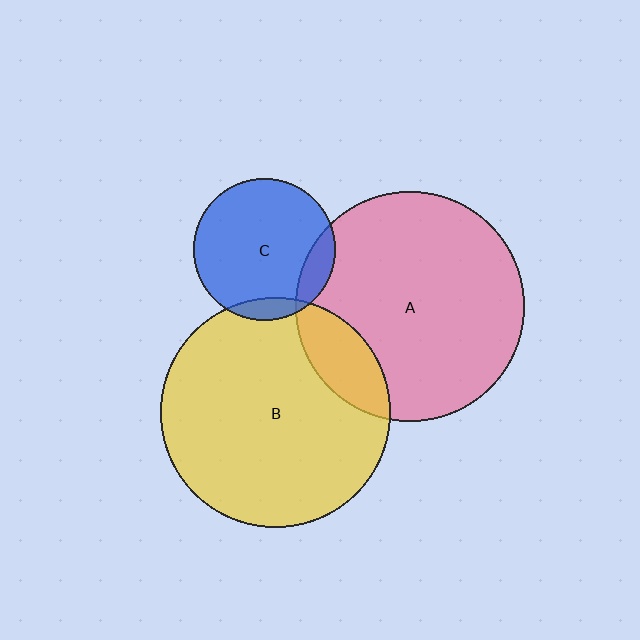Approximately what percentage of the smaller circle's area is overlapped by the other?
Approximately 10%.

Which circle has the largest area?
Circle B (yellow).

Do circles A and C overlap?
Yes.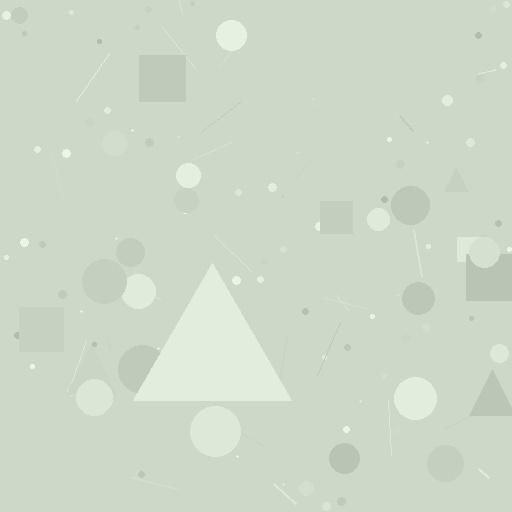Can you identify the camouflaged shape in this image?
The camouflaged shape is a triangle.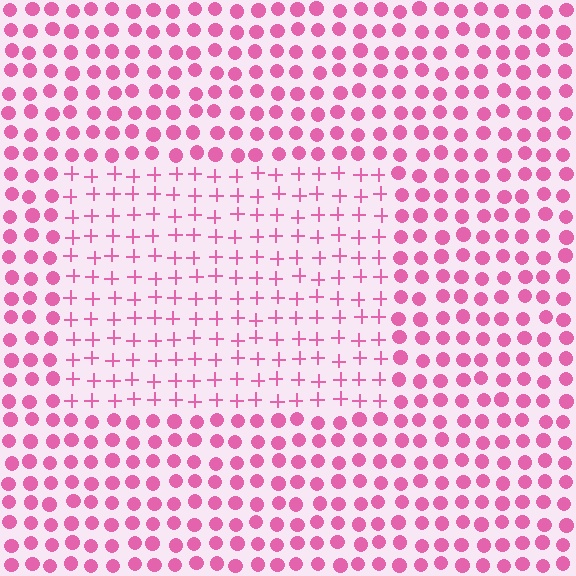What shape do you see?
I see a rectangle.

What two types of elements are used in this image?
The image uses plus signs inside the rectangle region and circles outside it.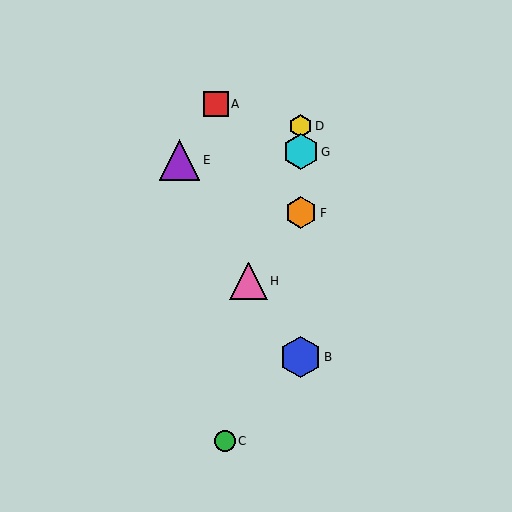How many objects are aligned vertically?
4 objects (B, D, F, G) are aligned vertically.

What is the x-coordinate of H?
Object H is at x≈248.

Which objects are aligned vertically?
Objects B, D, F, G are aligned vertically.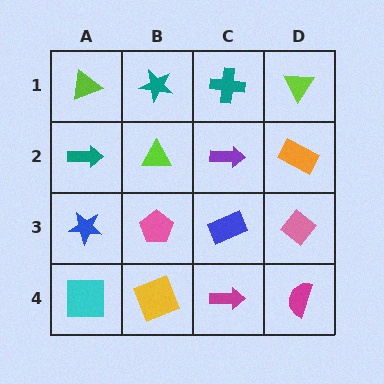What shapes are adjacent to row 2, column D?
A lime triangle (row 1, column D), a pink diamond (row 3, column D), a purple arrow (row 2, column C).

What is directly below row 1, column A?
A teal arrow.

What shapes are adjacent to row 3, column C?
A purple arrow (row 2, column C), a magenta arrow (row 4, column C), a pink pentagon (row 3, column B), a pink diamond (row 3, column D).